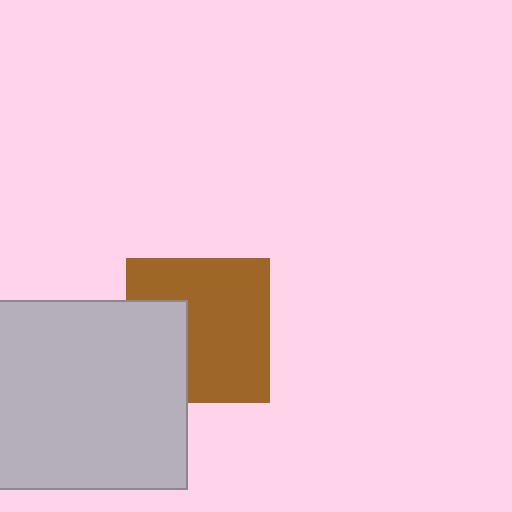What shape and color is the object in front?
The object in front is a light gray rectangle.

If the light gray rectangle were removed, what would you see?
You would see the complete brown square.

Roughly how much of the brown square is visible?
Most of it is visible (roughly 69%).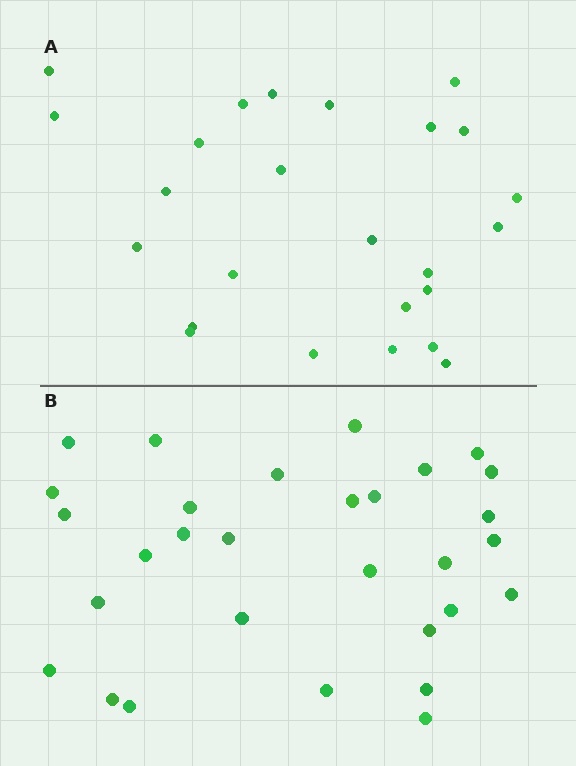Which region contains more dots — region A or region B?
Region B (the bottom region) has more dots.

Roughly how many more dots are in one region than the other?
Region B has about 5 more dots than region A.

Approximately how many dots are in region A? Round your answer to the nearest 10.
About 20 dots. (The exact count is 25, which rounds to 20.)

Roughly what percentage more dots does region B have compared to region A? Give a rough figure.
About 20% more.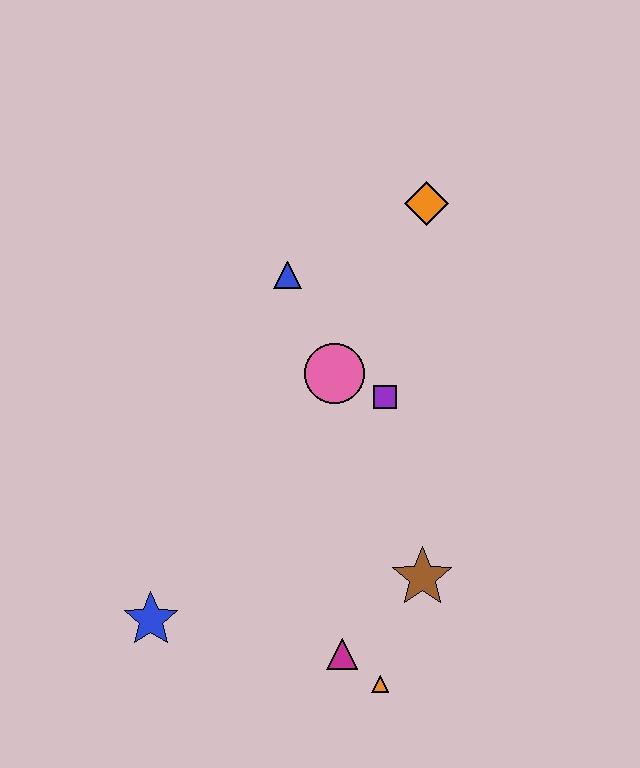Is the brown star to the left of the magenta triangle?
No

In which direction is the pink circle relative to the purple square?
The pink circle is to the left of the purple square.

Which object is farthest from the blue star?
The orange diamond is farthest from the blue star.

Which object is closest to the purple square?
The pink circle is closest to the purple square.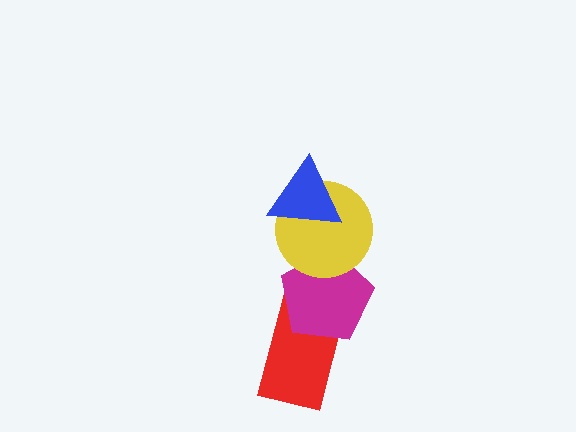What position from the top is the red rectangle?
The red rectangle is 4th from the top.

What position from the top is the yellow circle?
The yellow circle is 2nd from the top.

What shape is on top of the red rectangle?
The magenta pentagon is on top of the red rectangle.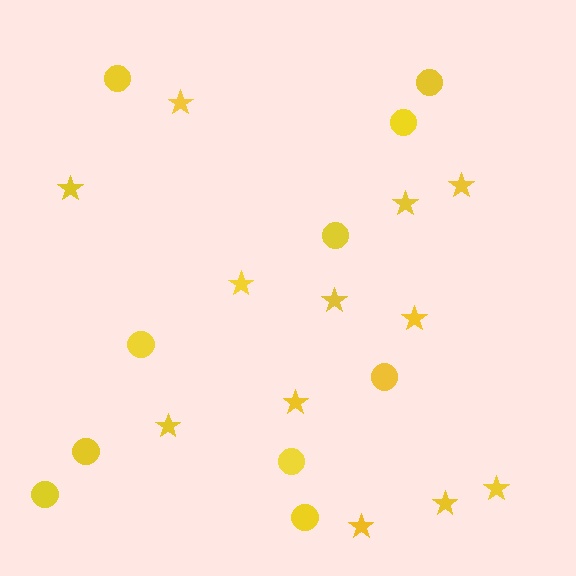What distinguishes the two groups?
There are 2 groups: one group of stars (12) and one group of circles (10).